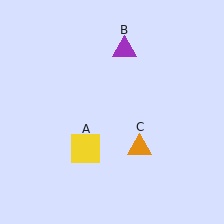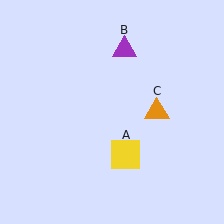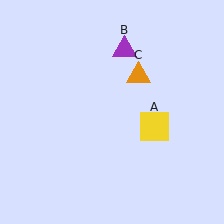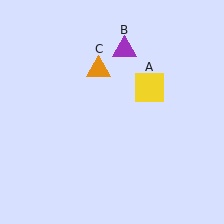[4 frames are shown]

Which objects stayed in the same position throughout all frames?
Purple triangle (object B) remained stationary.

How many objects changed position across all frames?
2 objects changed position: yellow square (object A), orange triangle (object C).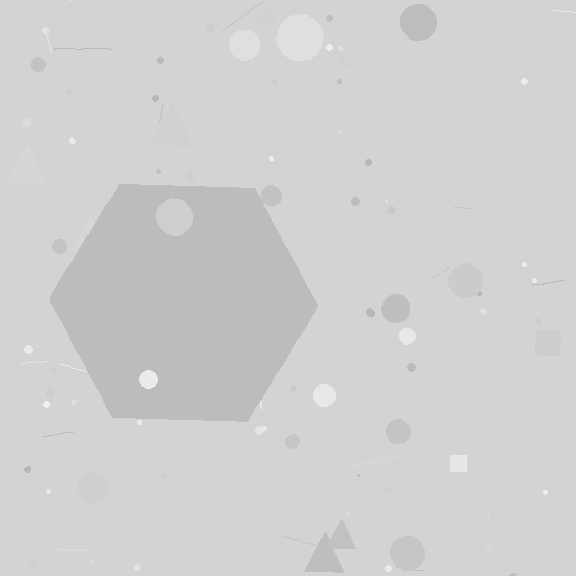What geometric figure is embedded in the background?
A hexagon is embedded in the background.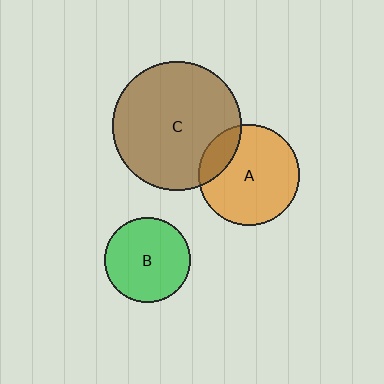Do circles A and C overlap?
Yes.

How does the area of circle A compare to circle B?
Approximately 1.4 times.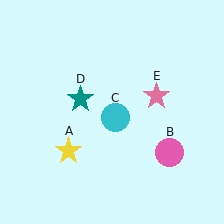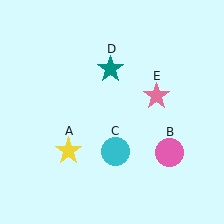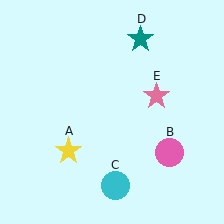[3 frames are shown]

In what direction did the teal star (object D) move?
The teal star (object D) moved up and to the right.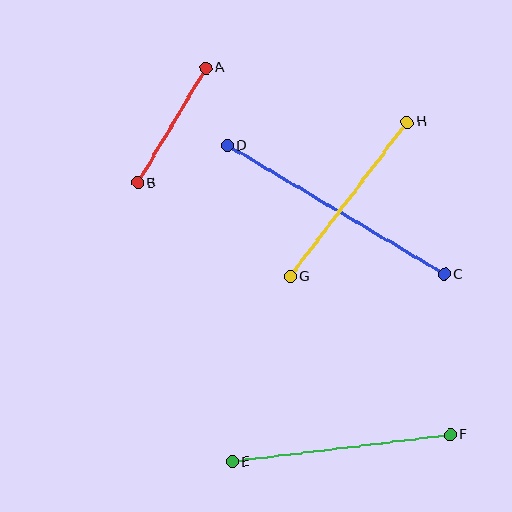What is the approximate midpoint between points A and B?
The midpoint is at approximately (172, 125) pixels.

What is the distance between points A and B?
The distance is approximately 134 pixels.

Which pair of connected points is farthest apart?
Points C and D are farthest apart.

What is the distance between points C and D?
The distance is approximately 252 pixels.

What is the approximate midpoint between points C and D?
The midpoint is at approximately (336, 210) pixels.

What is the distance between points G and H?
The distance is approximately 194 pixels.